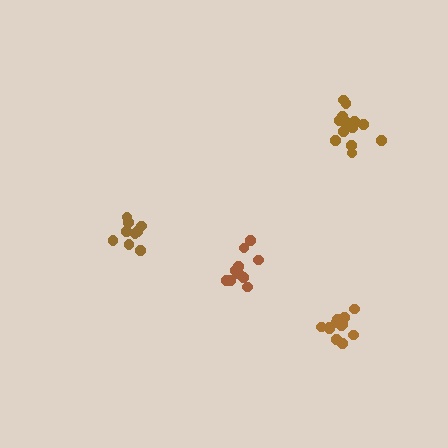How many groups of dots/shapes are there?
There are 4 groups.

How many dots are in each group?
Group 1: 14 dots, Group 2: 9 dots, Group 3: 14 dots, Group 4: 10 dots (47 total).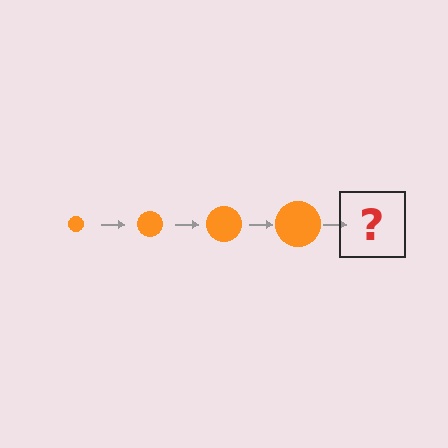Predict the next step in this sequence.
The next step is an orange circle, larger than the previous one.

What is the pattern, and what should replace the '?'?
The pattern is that the circle gets progressively larger each step. The '?' should be an orange circle, larger than the previous one.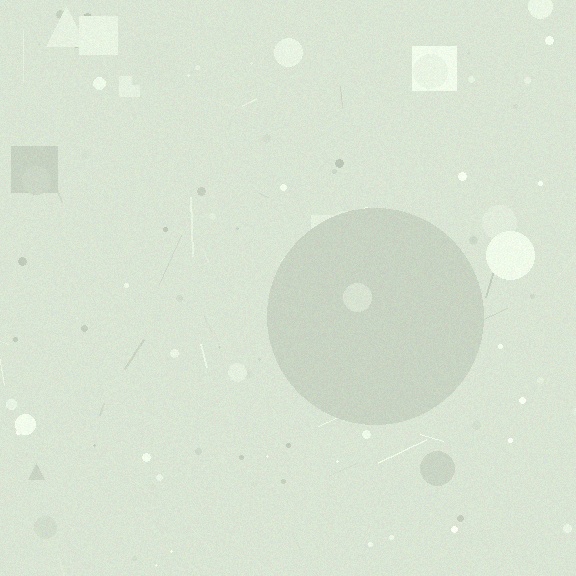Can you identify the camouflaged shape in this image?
The camouflaged shape is a circle.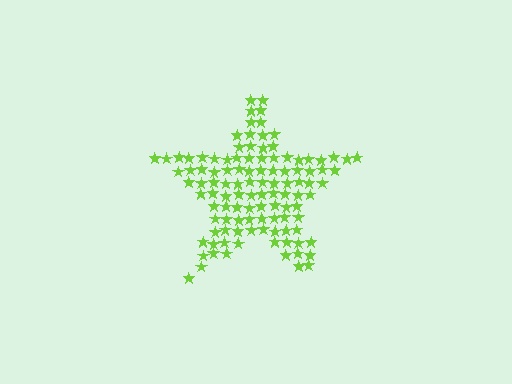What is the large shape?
The large shape is a star.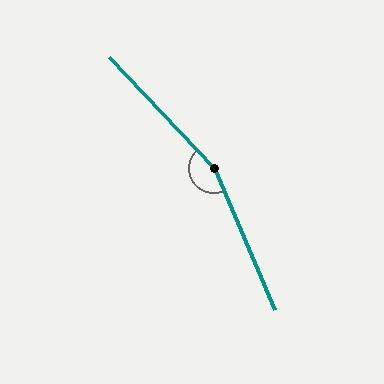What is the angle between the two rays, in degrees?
Approximately 160 degrees.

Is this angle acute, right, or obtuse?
It is obtuse.